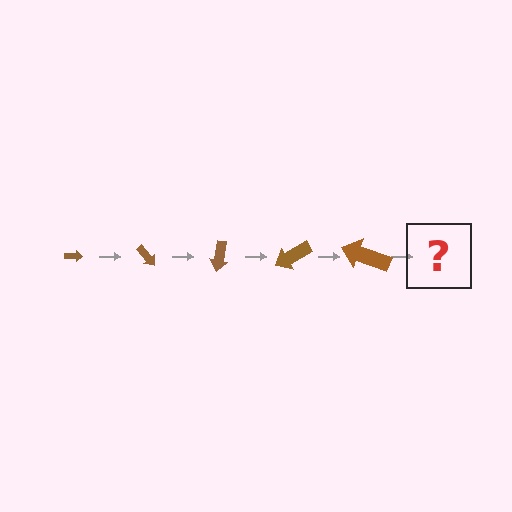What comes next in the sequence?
The next element should be an arrow, larger than the previous one and rotated 250 degrees from the start.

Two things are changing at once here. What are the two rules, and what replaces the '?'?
The two rules are that the arrow grows larger each step and it rotates 50 degrees each step. The '?' should be an arrow, larger than the previous one and rotated 250 degrees from the start.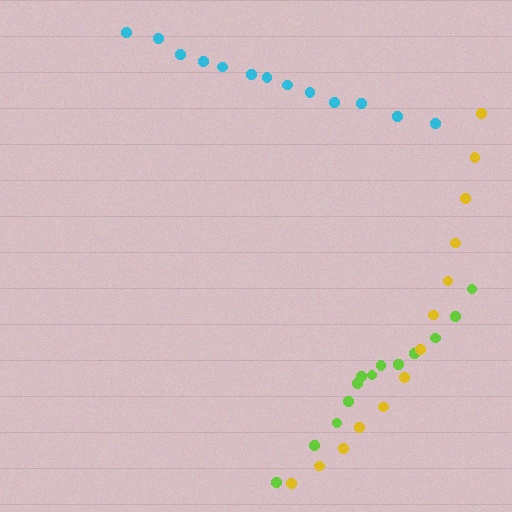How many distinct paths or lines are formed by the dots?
There are 3 distinct paths.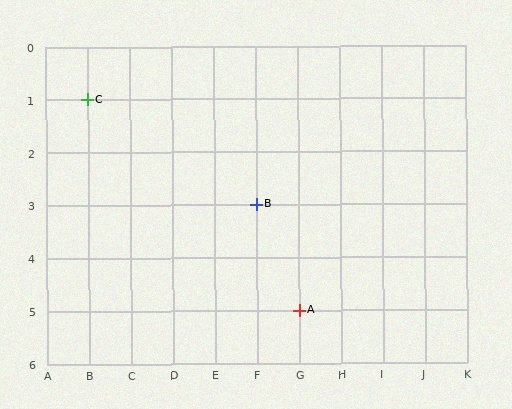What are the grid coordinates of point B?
Point B is at grid coordinates (F, 3).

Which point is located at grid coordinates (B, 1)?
Point C is at (B, 1).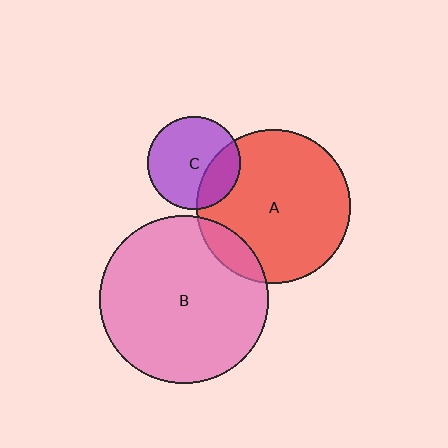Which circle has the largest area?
Circle B (pink).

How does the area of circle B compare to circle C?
Approximately 3.3 times.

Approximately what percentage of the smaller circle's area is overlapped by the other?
Approximately 25%.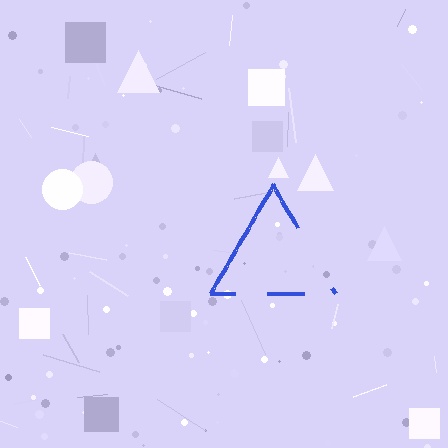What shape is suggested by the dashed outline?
The dashed outline suggests a triangle.